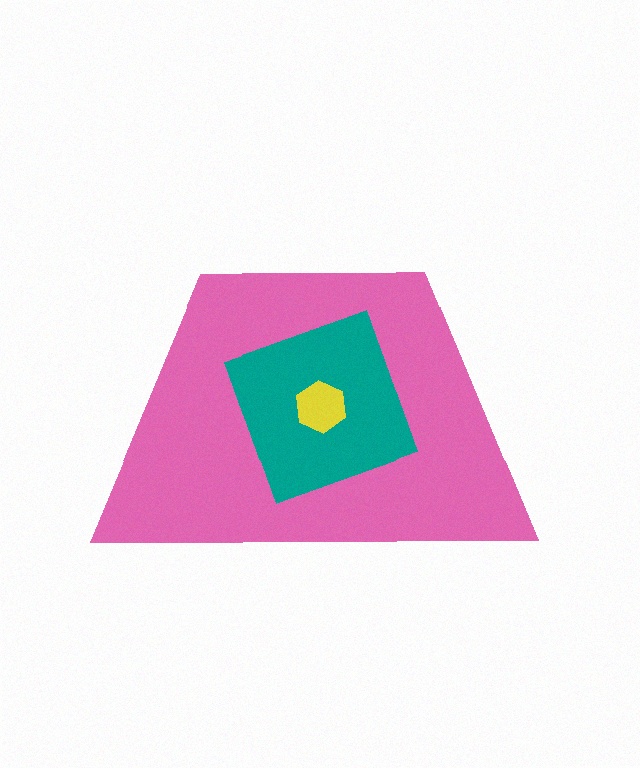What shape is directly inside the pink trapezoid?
The teal diamond.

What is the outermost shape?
The pink trapezoid.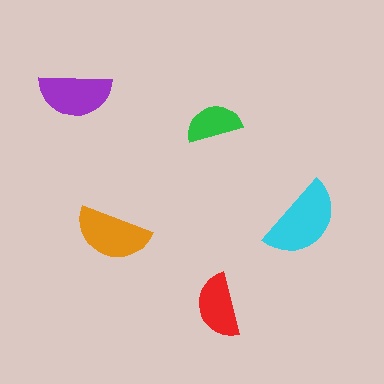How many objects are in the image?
There are 5 objects in the image.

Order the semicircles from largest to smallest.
the cyan one, the orange one, the purple one, the red one, the green one.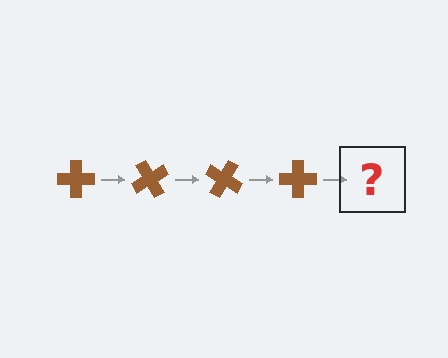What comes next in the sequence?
The next element should be a brown cross rotated 240 degrees.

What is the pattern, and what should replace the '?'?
The pattern is that the cross rotates 60 degrees each step. The '?' should be a brown cross rotated 240 degrees.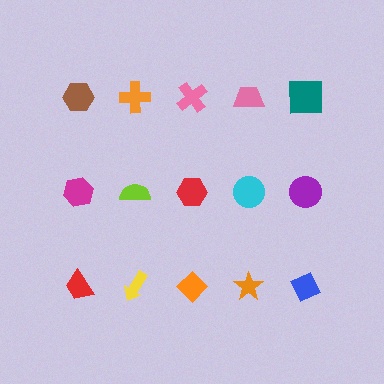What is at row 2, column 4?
A cyan circle.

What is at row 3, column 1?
A red trapezoid.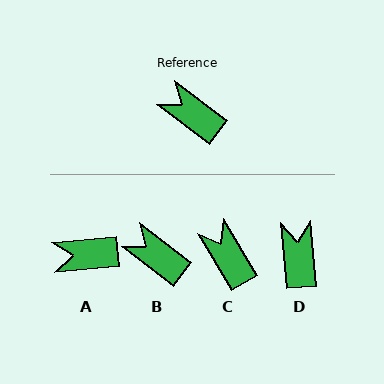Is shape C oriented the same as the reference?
No, it is off by about 22 degrees.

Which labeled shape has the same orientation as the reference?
B.